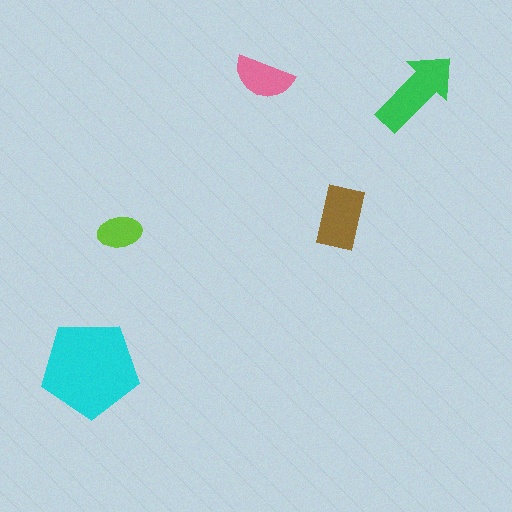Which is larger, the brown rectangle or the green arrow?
The green arrow.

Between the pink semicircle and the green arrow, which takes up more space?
The green arrow.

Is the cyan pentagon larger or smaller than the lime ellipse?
Larger.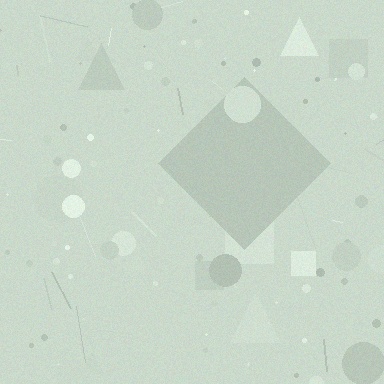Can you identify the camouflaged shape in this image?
The camouflaged shape is a diamond.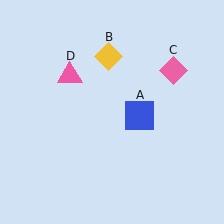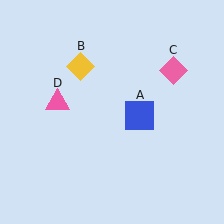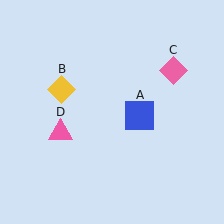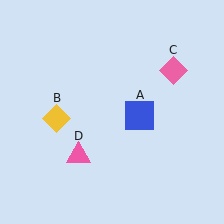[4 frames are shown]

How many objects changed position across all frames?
2 objects changed position: yellow diamond (object B), pink triangle (object D).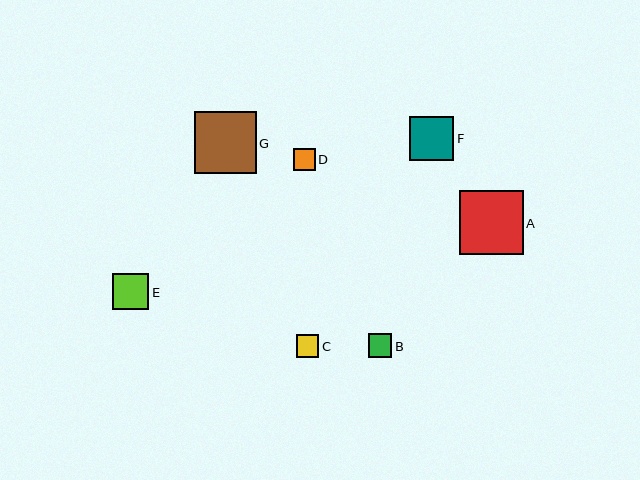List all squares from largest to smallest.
From largest to smallest: A, G, F, E, B, C, D.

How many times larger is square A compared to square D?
Square A is approximately 2.9 times the size of square D.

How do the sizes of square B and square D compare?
Square B and square D are approximately the same size.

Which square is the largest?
Square A is the largest with a size of approximately 64 pixels.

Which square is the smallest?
Square D is the smallest with a size of approximately 22 pixels.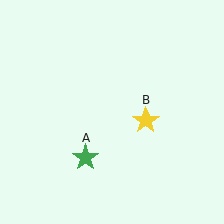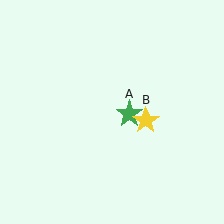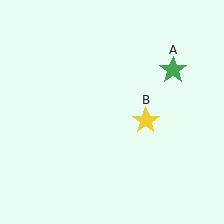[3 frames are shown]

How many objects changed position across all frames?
1 object changed position: green star (object A).